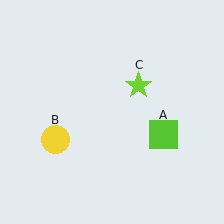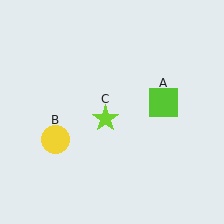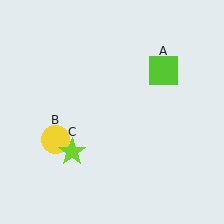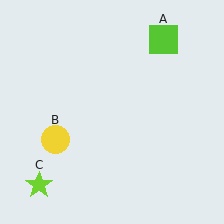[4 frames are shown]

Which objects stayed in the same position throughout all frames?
Yellow circle (object B) remained stationary.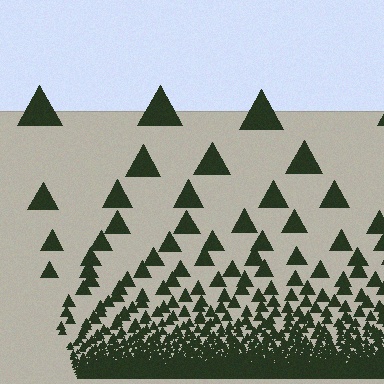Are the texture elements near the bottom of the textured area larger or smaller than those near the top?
Smaller. The gradient is inverted — elements near the bottom are smaller and denser.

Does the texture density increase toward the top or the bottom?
Density increases toward the bottom.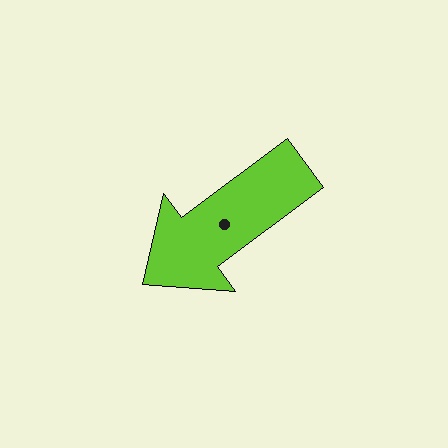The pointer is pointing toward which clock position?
Roughly 8 o'clock.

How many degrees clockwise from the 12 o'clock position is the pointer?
Approximately 233 degrees.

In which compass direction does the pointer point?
Southwest.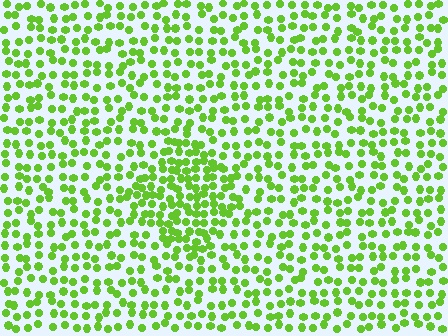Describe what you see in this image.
The image contains small lime elements arranged at two different densities. A diamond-shaped region is visible where the elements are more densely packed than the surrounding area.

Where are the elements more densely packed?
The elements are more densely packed inside the diamond boundary.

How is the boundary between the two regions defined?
The boundary is defined by a change in element density (approximately 1.7x ratio). All elements are the same color, size, and shape.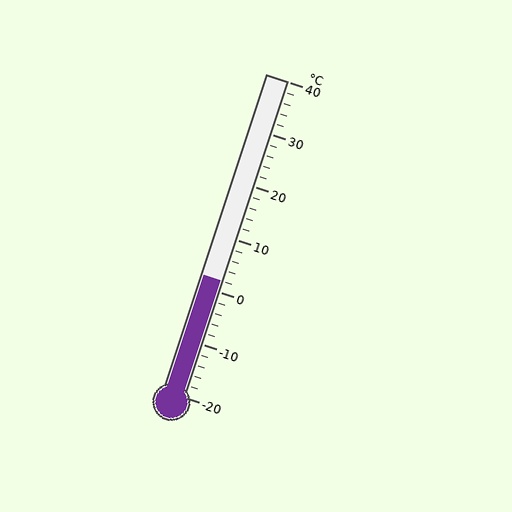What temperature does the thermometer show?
The thermometer shows approximately 2°C.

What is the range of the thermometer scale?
The thermometer scale ranges from -20°C to 40°C.